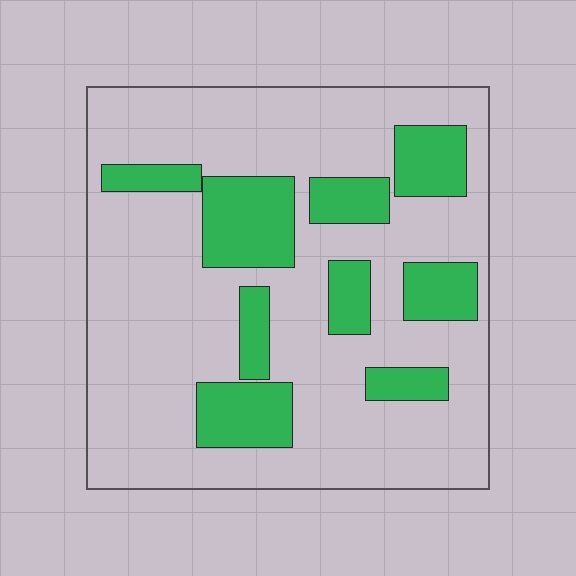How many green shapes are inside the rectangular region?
9.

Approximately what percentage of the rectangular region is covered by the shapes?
Approximately 25%.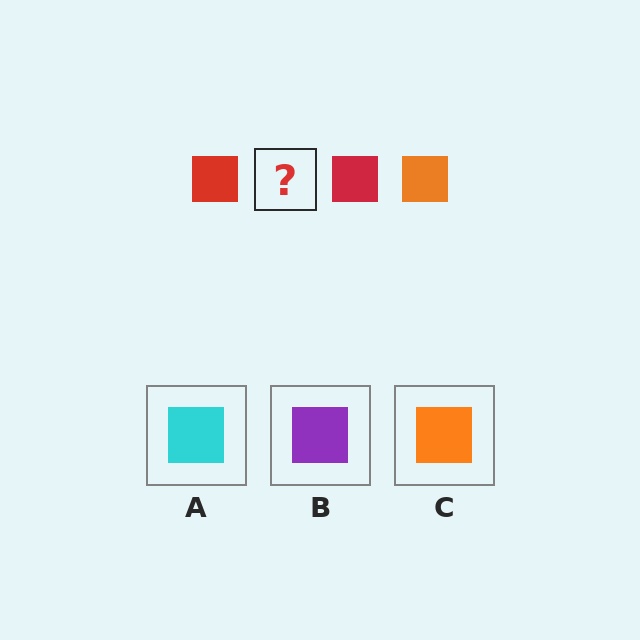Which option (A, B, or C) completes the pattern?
C.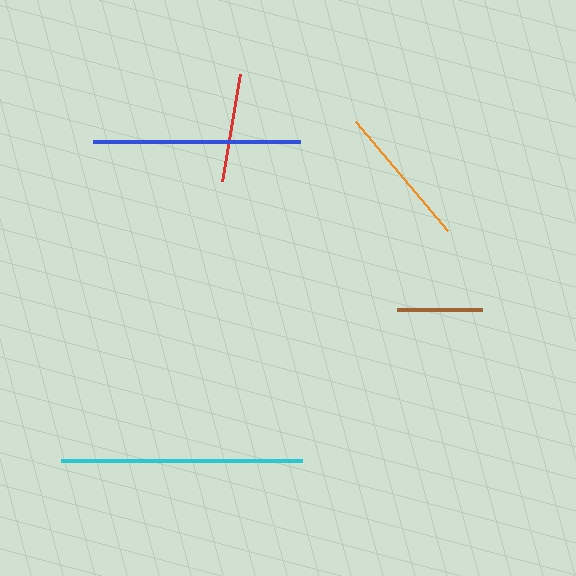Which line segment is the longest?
The cyan line is the longest at approximately 241 pixels.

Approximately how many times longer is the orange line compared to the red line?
The orange line is approximately 1.3 times the length of the red line.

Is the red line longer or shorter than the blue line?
The blue line is longer than the red line.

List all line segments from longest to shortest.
From longest to shortest: cyan, blue, orange, red, brown.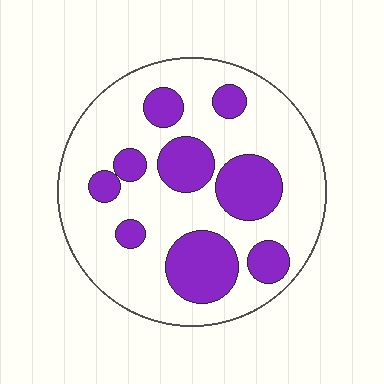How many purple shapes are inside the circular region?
9.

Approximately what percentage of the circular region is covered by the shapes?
Approximately 30%.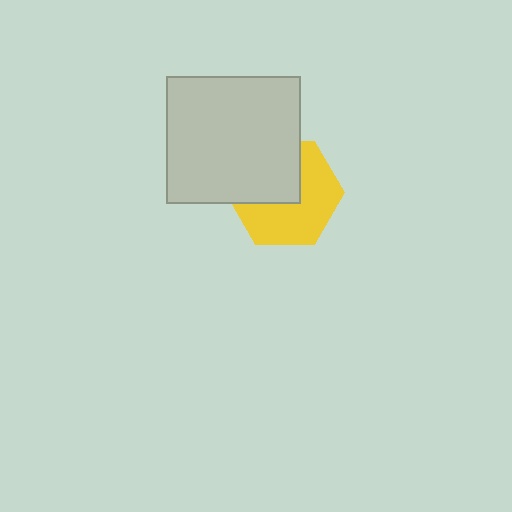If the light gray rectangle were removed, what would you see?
You would see the complete yellow hexagon.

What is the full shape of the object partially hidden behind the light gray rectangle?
The partially hidden object is a yellow hexagon.